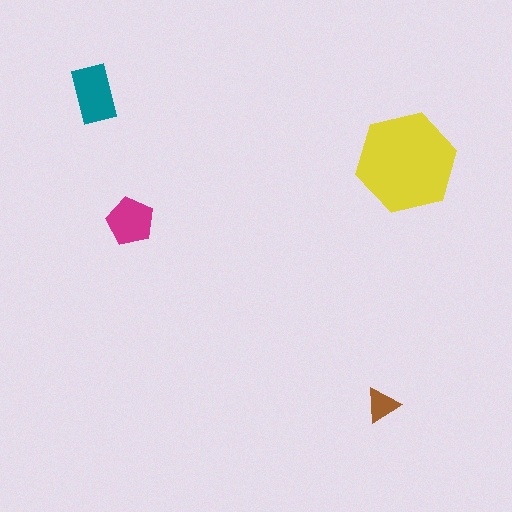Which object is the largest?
The yellow hexagon.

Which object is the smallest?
The brown triangle.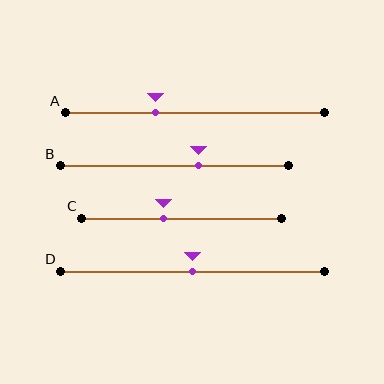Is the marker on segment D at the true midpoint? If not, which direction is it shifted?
Yes, the marker on segment D is at the true midpoint.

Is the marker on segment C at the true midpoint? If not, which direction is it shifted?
No, the marker on segment C is shifted to the left by about 9% of the segment length.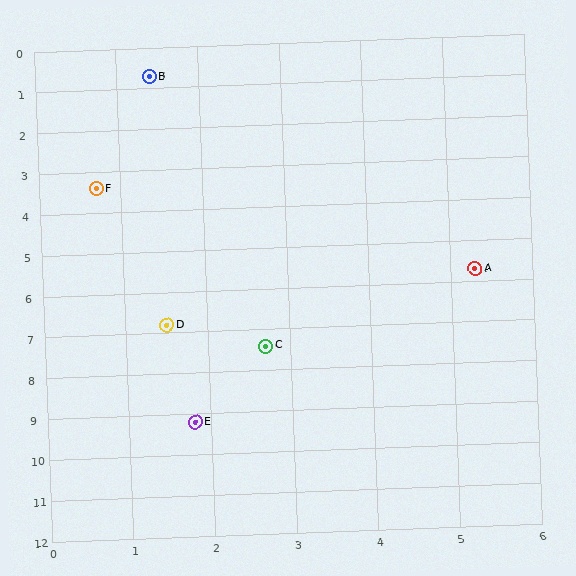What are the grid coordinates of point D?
Point D is at approximately (1.5, 6.8).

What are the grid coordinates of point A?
Point A is at approximately (5.3, 5.7).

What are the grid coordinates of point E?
Point E is at approximately (1.8, 9.2).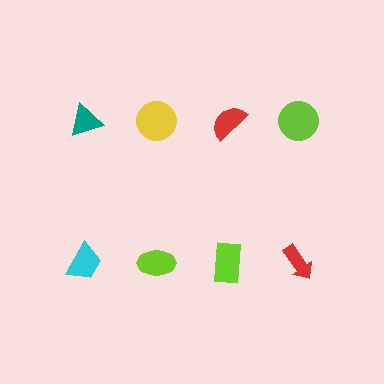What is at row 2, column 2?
A lime ellipse.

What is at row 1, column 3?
A red semicircle.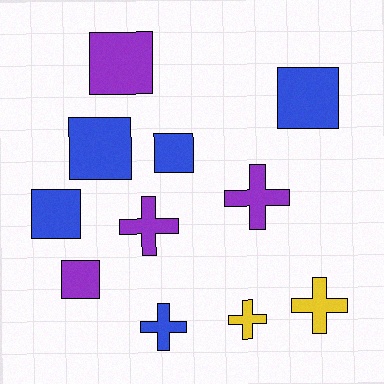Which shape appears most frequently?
Square, with 6 objects.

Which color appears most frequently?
Blue, with 5 objects.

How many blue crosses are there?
There is 1 blue cross.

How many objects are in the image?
There are 11 objects.